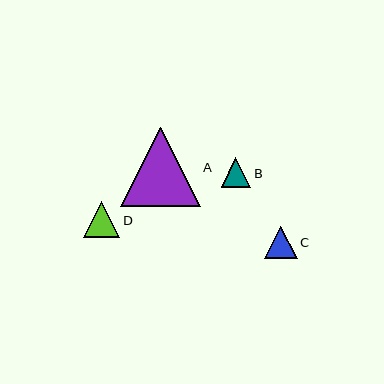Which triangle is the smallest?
Triangle B is the smallest with a size of approximately 30 pixels.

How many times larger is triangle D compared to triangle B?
Triangle D is approximately 1.2 times the size of triangle B.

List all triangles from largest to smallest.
From largest to smallest: A, D, C, B.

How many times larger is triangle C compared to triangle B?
Triangle C is approximately 1.1 times the size of triangle B.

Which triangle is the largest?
Triangle A is the largest with a size of approximately 79 pixels.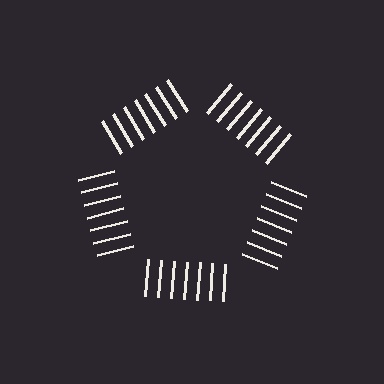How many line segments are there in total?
35 — 7 along each of the 5 edges.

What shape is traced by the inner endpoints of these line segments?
An illusory pentagon — the line segments terminate on its edges but no continuous stroke is drawn.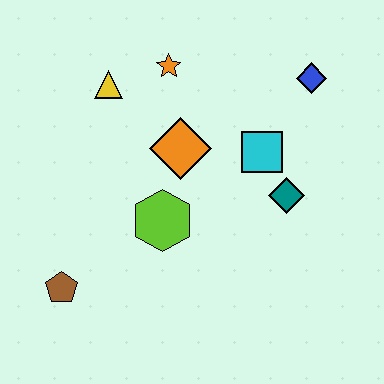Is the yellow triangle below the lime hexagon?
No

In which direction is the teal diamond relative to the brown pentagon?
The teal diamond is to the right of the brown pentagon.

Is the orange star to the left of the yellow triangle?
No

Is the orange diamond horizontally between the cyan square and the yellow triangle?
Yes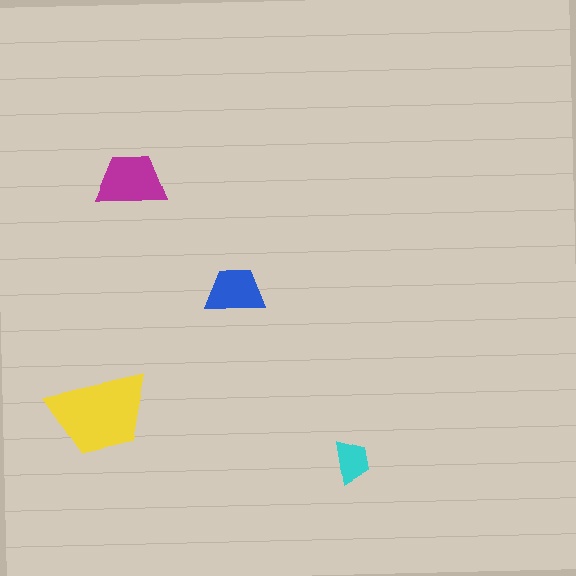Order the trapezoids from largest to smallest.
the yellow one, the magenta one, the blue one, the cyan one.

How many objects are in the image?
There are 4 objects in the image.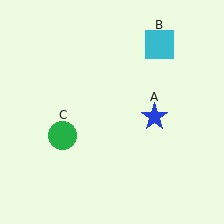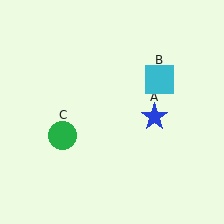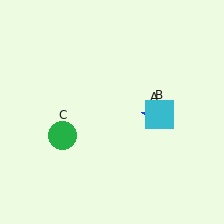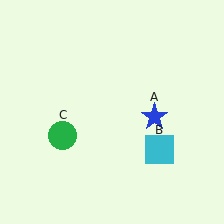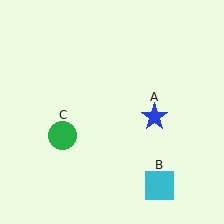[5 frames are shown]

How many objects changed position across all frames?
1 object changed position: cyan square (object B).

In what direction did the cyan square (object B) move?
The cyan square (object B) moved down.